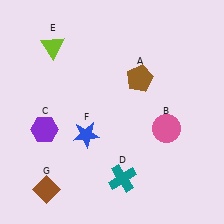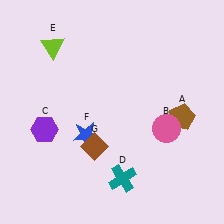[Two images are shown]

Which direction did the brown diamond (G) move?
The brown diamond (G) moved right.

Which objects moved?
The objects that moved are: the brown pentagon (A), the brown diamond (G).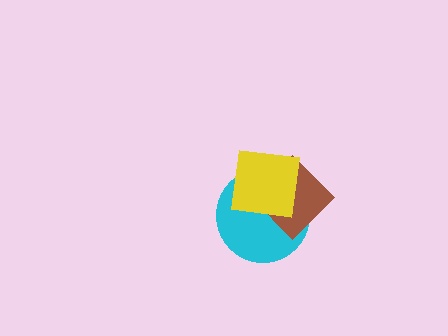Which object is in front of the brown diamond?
The yellow square is in front of the brown diamond.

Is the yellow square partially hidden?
No, no other shape covers it.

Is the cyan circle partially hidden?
Yes, it is partially covered by another shape.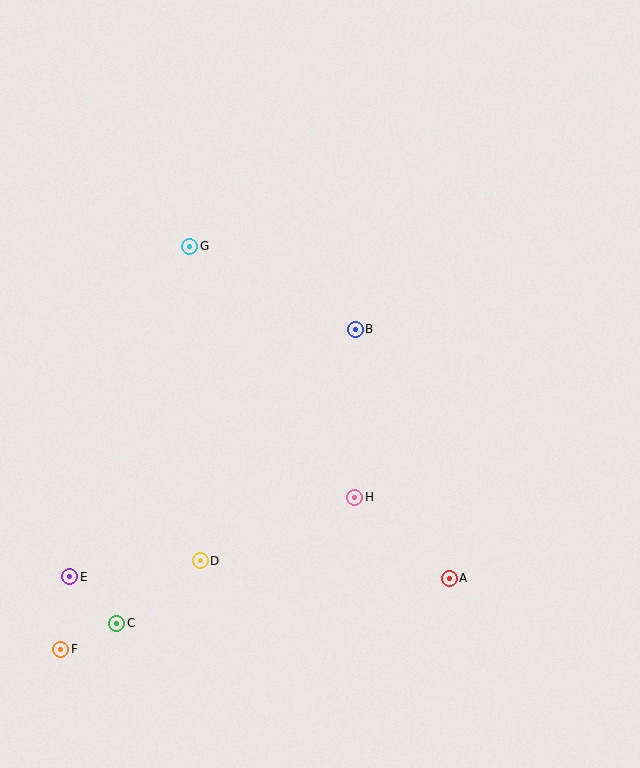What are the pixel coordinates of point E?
Point E is at (70, 577).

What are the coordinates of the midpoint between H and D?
The midpoint between H and D is at (277, 529).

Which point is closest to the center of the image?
Point B at (355, 329) is closest to the center.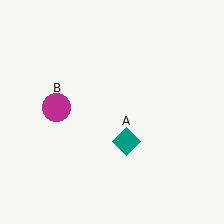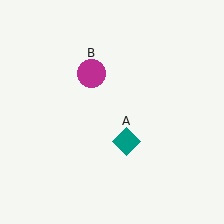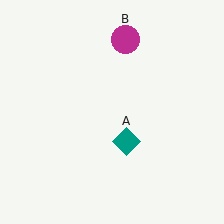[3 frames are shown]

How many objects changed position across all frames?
1 object changed position: magenta circle (object B).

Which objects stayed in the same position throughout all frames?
Teal diamond (object A) remained stationary.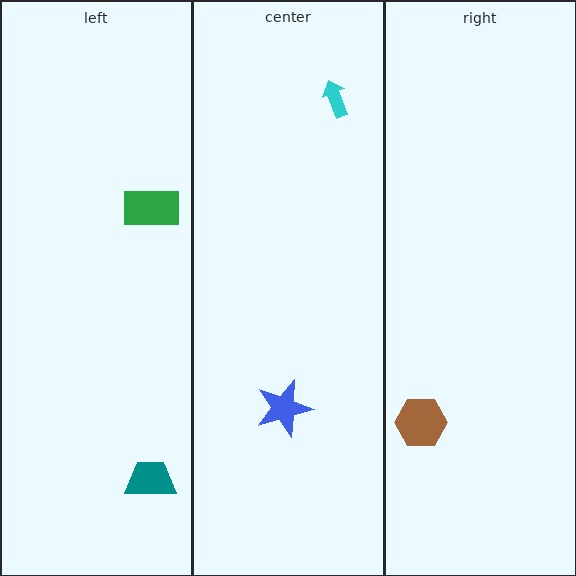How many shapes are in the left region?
2.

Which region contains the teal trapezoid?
The left region.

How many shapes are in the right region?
1.